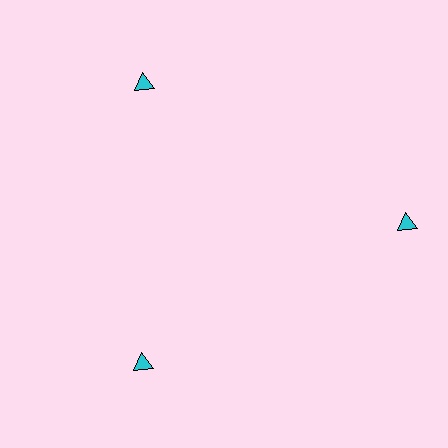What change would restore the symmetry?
The symmetry would be restored by moving it inward, back onto the ring so that all 3 triangles sit at equal angles and equal distance from the center.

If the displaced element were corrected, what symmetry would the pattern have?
It would have 3-fold rotational symmetry — the pattern would map onto itself every 120 degrees.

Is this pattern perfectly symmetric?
No. The 3 cyan triangles are arranged in a ring, but one element near the 3 o'clock position is pushed outward from the center, breaking the 3-fold rotational symmetry.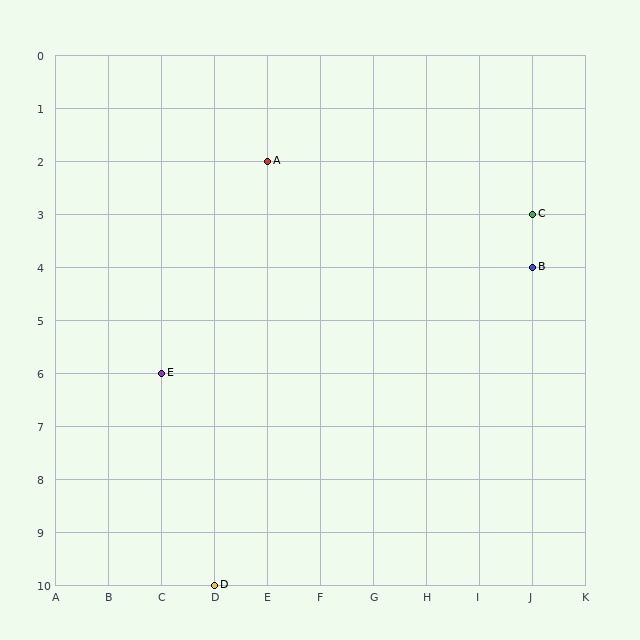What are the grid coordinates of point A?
Point A is at grid coordinates (E, 2).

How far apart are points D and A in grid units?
Points D and A are 1 column and 8 rows apart (about 8.1 grid units diagonally).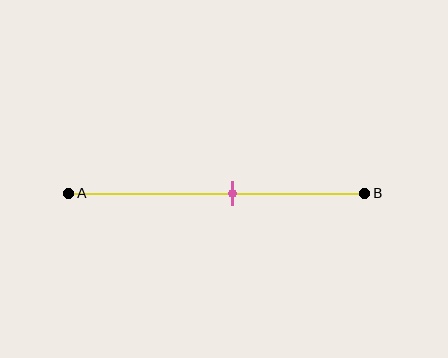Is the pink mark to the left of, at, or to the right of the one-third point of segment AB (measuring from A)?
The pink mark is to the right of the one-third point of segment AB.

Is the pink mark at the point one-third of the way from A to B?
No, the mark is at about 55% from A, not at the 33% one-third point.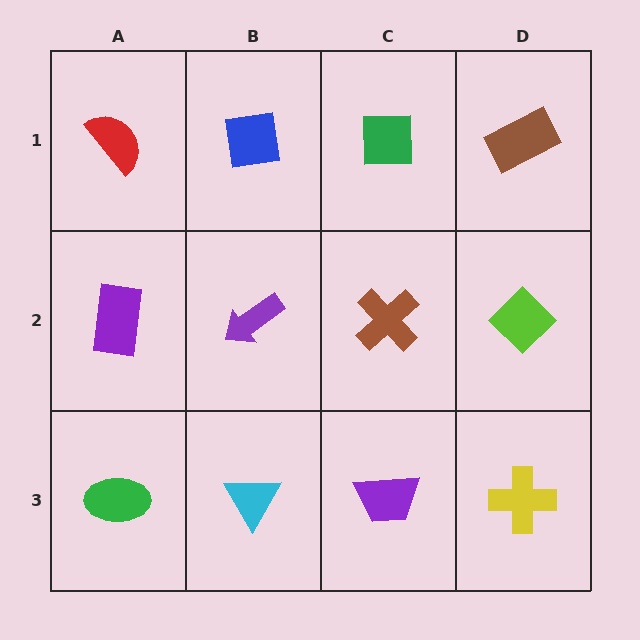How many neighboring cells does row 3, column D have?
2.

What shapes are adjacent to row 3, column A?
A purple rectangle (row 2, column A), a cyan triangle (row 3, column B).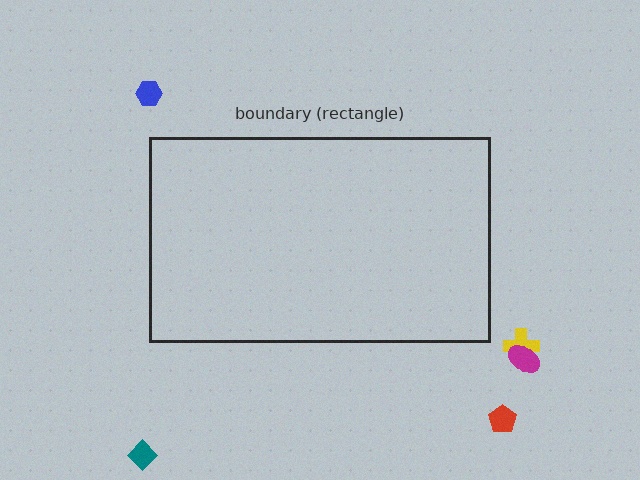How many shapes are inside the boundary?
0 inside, 5 outside.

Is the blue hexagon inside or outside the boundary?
Outside.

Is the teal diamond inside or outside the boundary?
Outside.